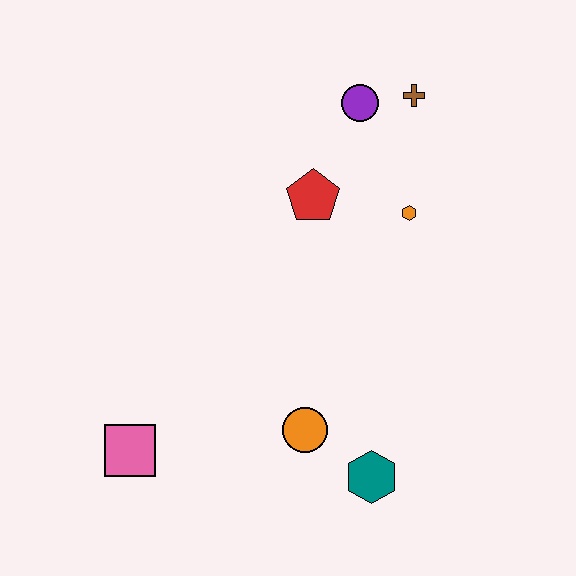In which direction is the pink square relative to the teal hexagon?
The pink square is to the left of the teal hexagon.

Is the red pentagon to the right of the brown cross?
No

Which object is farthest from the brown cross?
The pink square is farthest from the brown cross.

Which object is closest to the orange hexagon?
The red pentagon is closest to the orange hexagon.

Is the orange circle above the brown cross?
No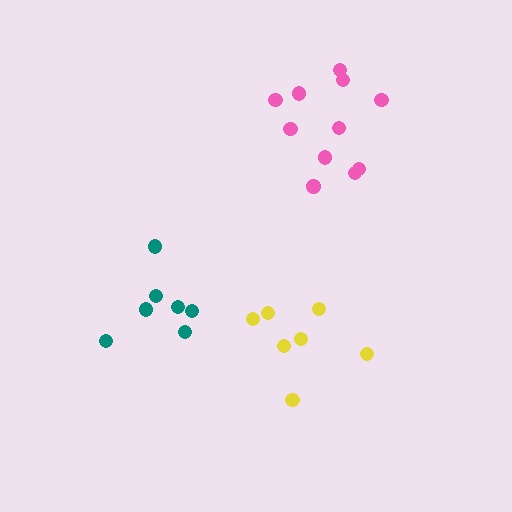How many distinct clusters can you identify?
There are 3 distinct clusters.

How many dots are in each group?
Group 1: 7 dots, Group 2: 11 dots, Group 3: 7 dots (25 total).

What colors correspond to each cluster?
The clusters are colored: teal, pink, yellow.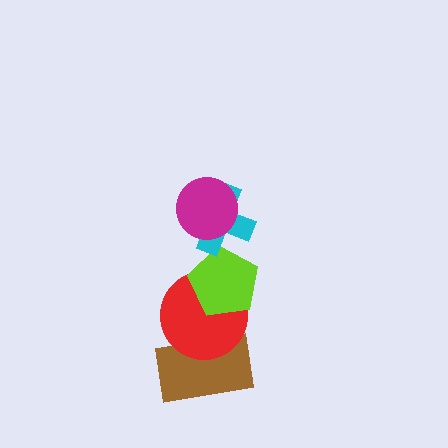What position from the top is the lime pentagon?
The lime pentagon is 3rd from the top.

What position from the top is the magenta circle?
The magenta circle is 1st from the top.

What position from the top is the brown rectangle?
The brown rectangle is 5th from the top.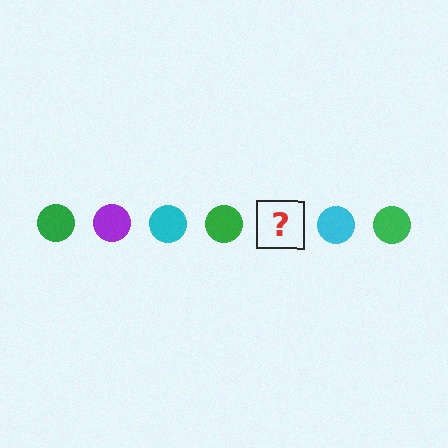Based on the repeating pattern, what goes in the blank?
The blank should be a purple circle.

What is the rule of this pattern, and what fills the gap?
The rule is that the pattern cycles through green, purple, cyan circles. The gap should be filled with a purple circle.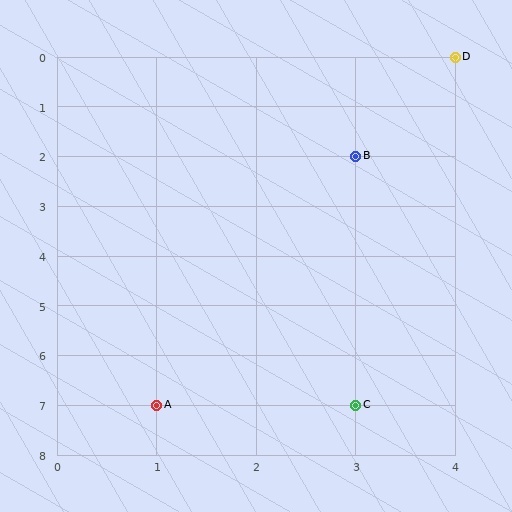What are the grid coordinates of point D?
Point D is at grid coordinates (4, 0).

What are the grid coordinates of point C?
Point C is at grid coordinates (3, 7).